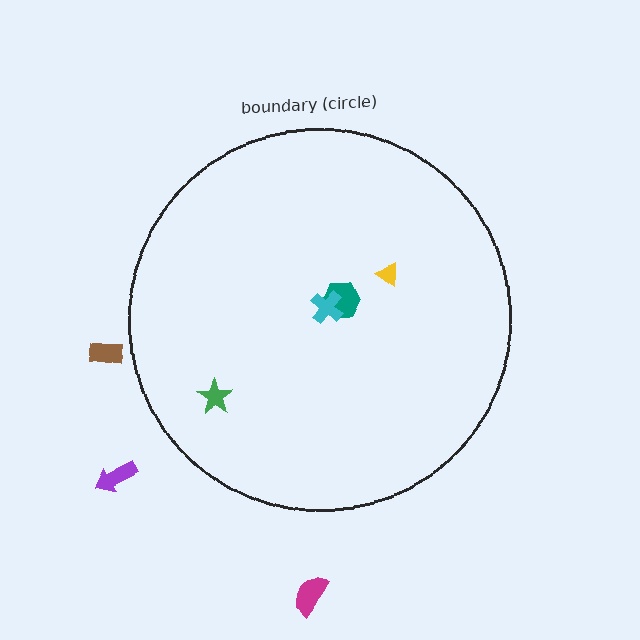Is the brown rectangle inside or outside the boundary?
Outside.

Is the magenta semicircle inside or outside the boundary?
Outside.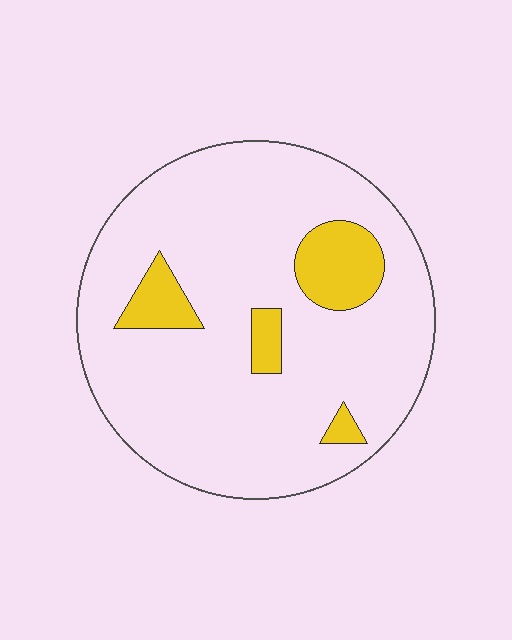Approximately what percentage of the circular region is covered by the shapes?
Approximately 15%.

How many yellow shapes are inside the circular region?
4.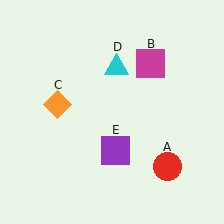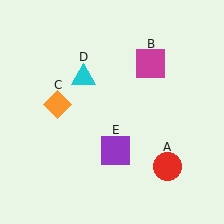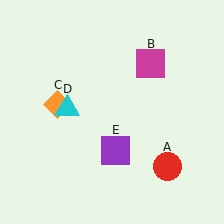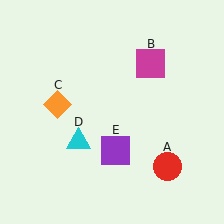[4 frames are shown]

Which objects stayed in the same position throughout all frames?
Red circle (object A) and magenta square (object B) and orange diamond (object C) and purple square (object E) remained stationary.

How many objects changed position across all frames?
1 object changed position: cyan triangle (object D).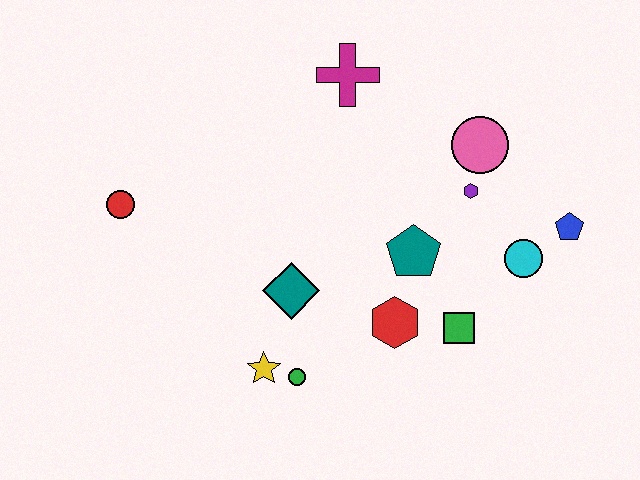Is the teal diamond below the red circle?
Yes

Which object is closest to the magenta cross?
The pink circle is closest to the magenta cross.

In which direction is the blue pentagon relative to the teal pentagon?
The blue pentagon is to the right of the teal pentagon.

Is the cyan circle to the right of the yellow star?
Yes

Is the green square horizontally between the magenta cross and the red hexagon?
No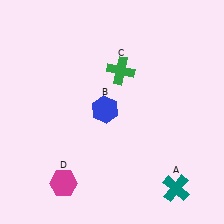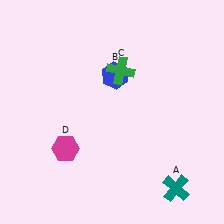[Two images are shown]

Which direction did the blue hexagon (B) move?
The blue hexagon (B) moved up.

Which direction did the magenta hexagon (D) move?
The magenta hexagon (D) moved up.